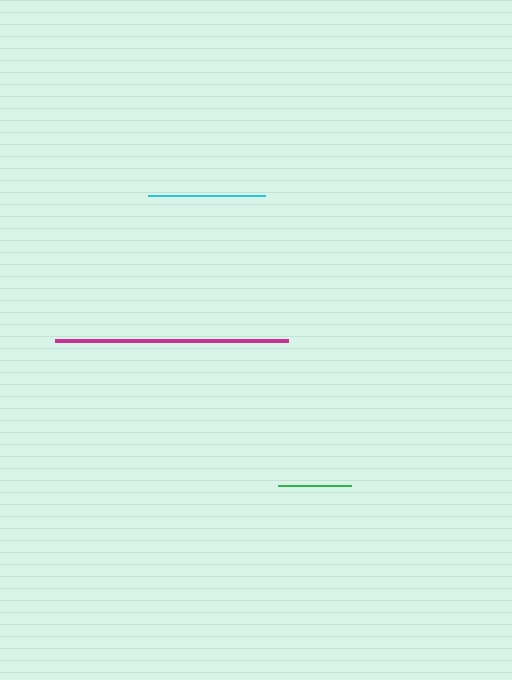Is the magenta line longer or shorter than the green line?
The magenta line is longer than the green line.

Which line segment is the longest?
The magenta line is the longest at approximately 234 pixels.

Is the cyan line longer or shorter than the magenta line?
The magenta line is longer than the cyan line.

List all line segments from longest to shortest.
From longest to shortest: magenta, cyan, green.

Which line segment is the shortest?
The green line is the shortest at approximately 73 pixels.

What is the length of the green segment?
The green segment is approximately 73 pixels long.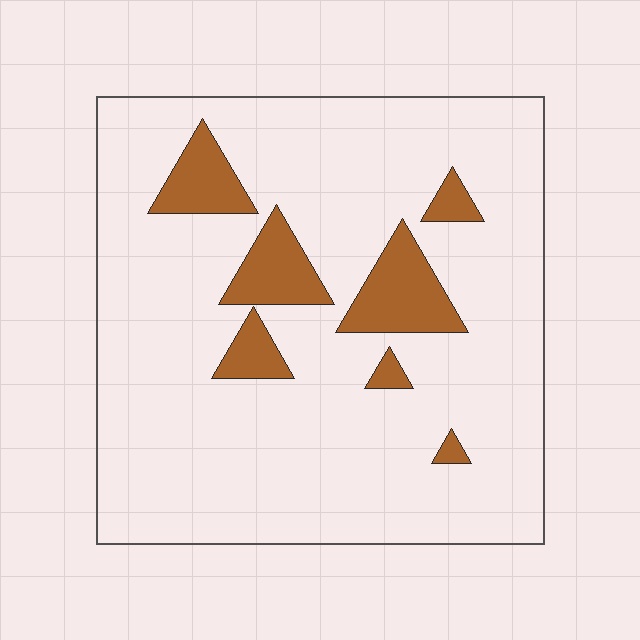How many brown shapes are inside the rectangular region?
7.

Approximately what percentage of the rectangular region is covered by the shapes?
Approximately 15%.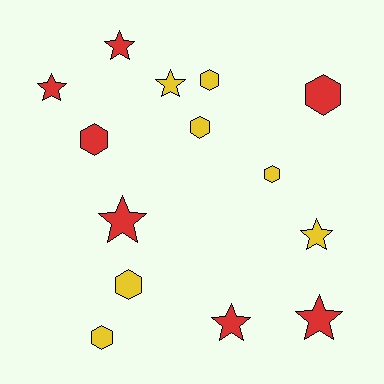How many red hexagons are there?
There are 2 red hexagons.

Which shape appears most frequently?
Star, with 7 objects.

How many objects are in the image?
There are 14 objects.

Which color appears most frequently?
Red, with 7 objects.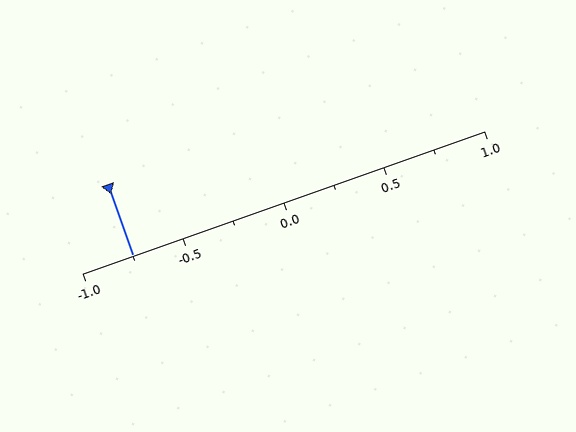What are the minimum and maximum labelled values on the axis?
The axis runs from -1.0 to 1.0.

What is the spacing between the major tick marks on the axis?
The major ticks are spaced 0.5 apart.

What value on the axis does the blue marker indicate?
The marker indicates approximately -0.75.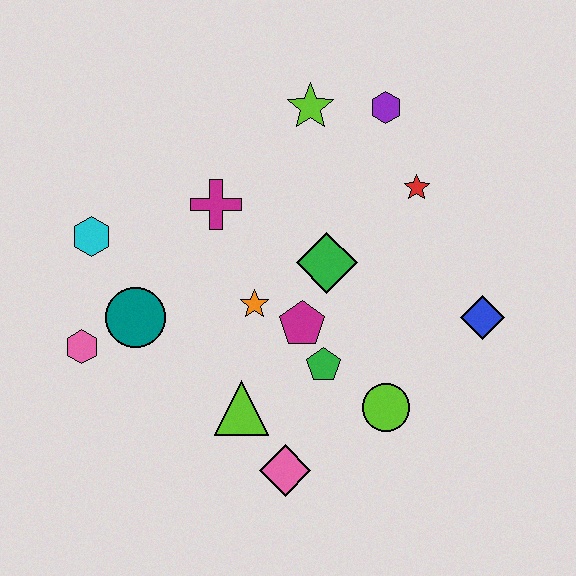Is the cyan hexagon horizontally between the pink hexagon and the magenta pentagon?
Yes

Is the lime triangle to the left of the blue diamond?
Yes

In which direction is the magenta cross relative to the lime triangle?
The magenta cross is above the lime triangle.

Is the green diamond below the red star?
Yes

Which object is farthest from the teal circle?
The blue diamond is farthest from the teal circle.